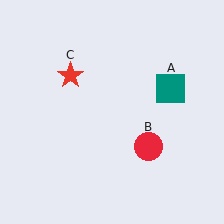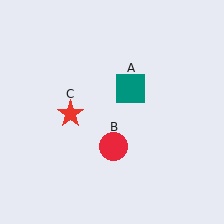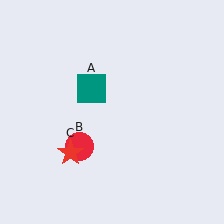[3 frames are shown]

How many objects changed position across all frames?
3 objects changed position: teal square (object A), red circle (object B), red star (object C).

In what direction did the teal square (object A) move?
The teal square (object A) moved left.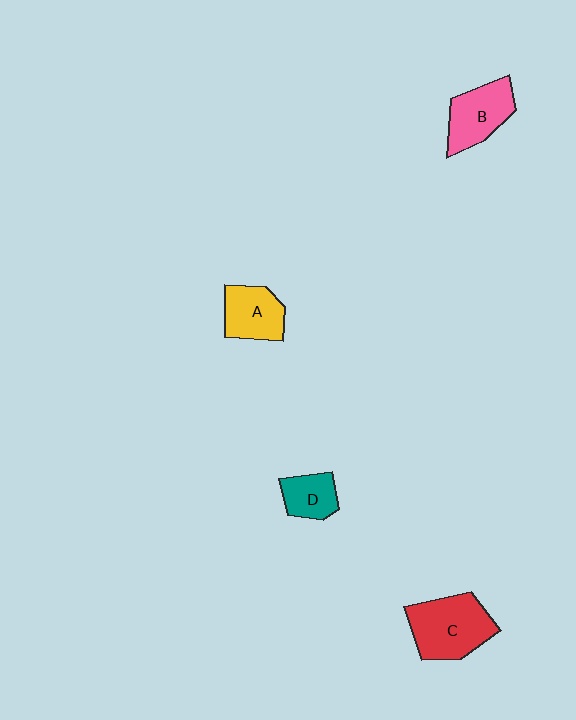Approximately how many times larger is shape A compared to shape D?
Approximately 1.3 times.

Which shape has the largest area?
Shape C (red).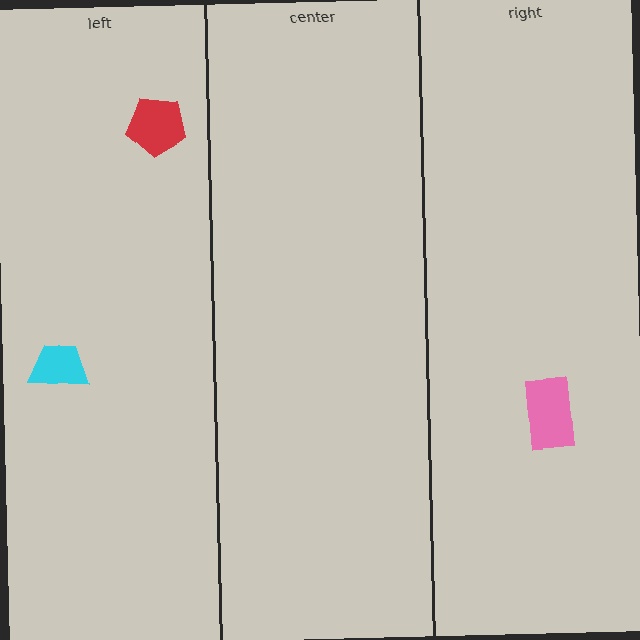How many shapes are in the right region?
1.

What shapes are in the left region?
The cyan trapezoid, the red pentagon.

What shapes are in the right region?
The pink rectangle.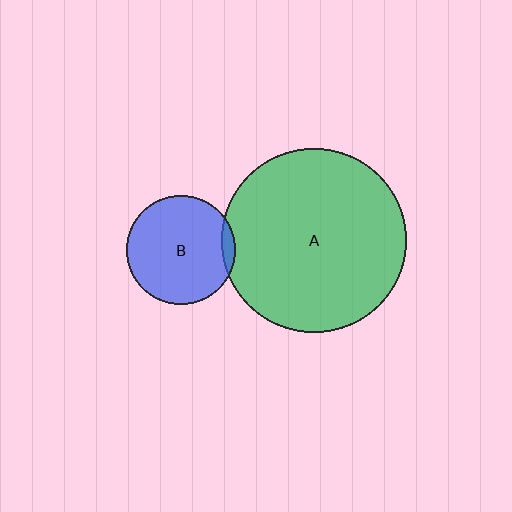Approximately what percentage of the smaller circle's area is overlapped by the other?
Approximately 5%.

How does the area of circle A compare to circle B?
Approximately 2.9 times.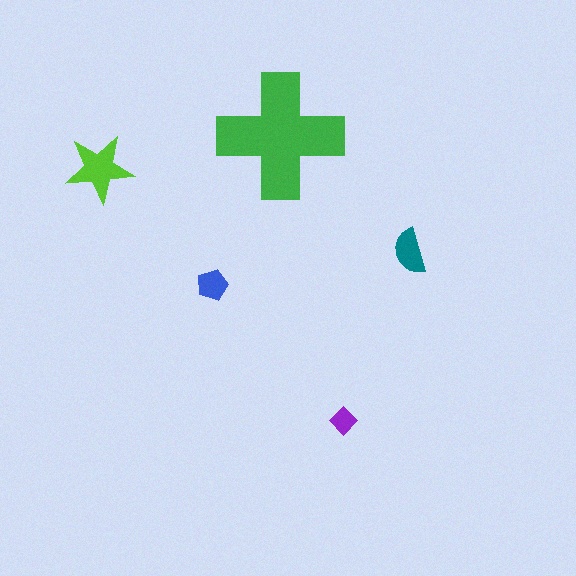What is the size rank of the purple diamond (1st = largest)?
5th.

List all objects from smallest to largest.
The purple diamond, the blue pentagon, the teal semicircle, the lime star, the green cross.